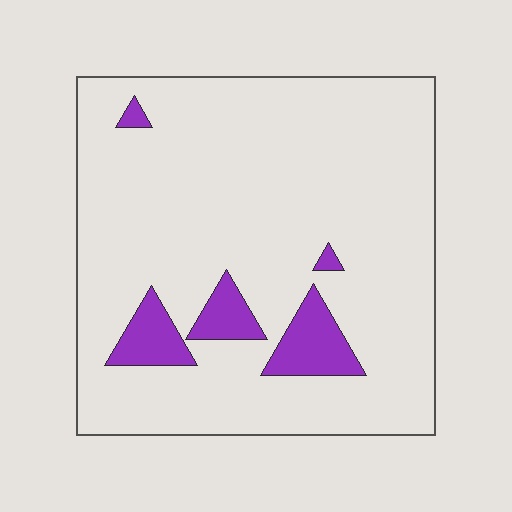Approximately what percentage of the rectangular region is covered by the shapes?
Approximately 10%.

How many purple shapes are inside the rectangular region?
5.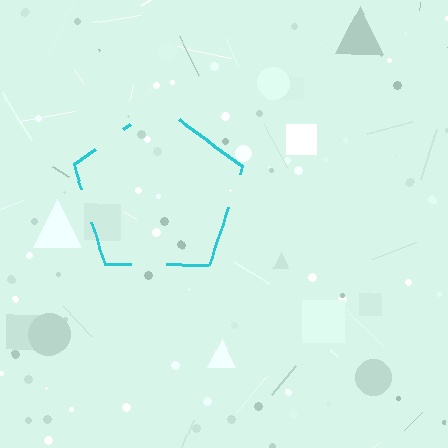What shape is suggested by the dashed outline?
The dashed outline suggests a pentagon.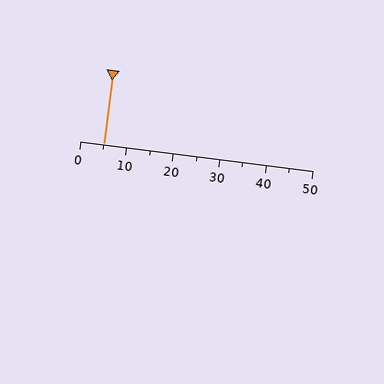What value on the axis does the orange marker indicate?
The marker indicates approximately 5.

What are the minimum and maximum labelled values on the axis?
The axis runs from 0 to 50.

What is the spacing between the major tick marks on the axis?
The major ticks are spaced 10 apart.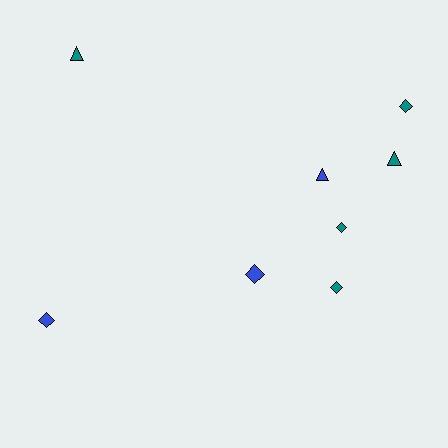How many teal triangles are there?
There are 2 teal triangles.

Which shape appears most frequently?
Diamond, with 5 objects.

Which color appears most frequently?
Teal, with 5 objects.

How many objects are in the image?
There are 8 objects.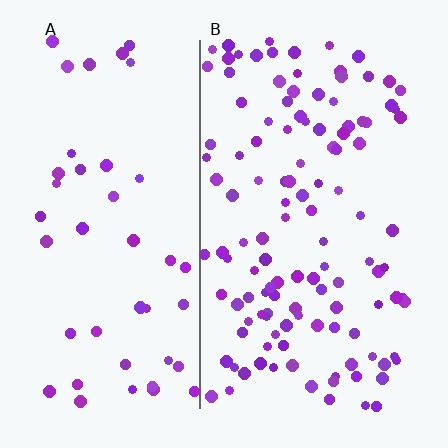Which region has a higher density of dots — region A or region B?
B (the right).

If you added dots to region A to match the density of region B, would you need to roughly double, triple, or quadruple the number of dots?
Approximately triple.